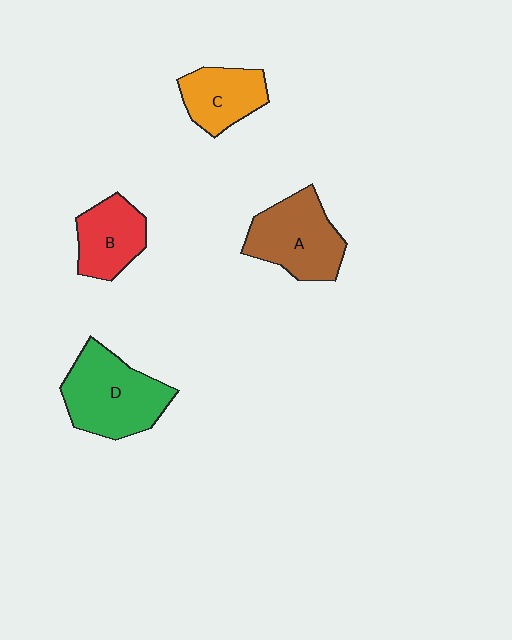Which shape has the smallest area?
Shape C (orange).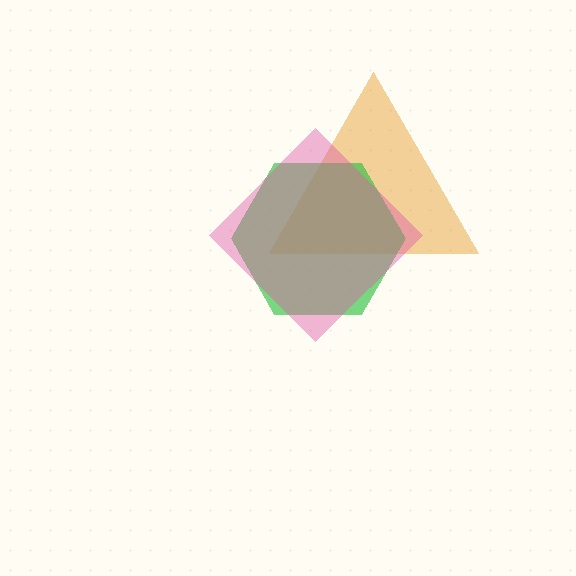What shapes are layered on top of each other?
The layered shapes are: an orange triangle, a green hexagon, a pink diamond.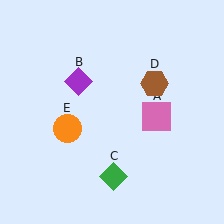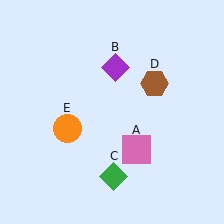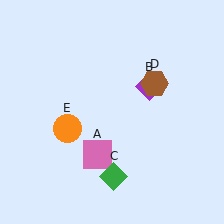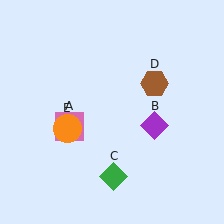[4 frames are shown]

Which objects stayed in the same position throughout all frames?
Green diamond (object C) and brown hexagon (object D) and orange circle (object E) remained stationary.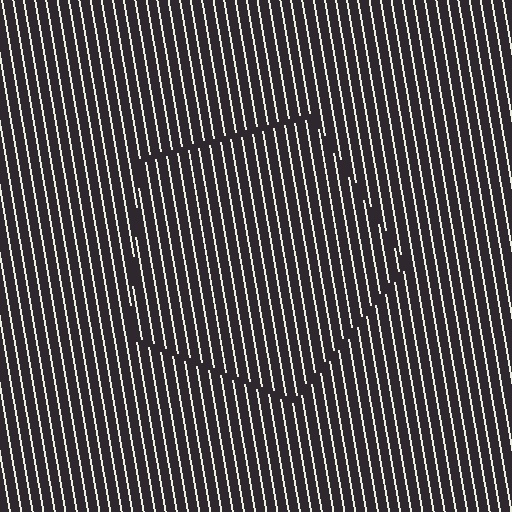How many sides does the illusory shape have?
5 sides — the line-ends trace a pentagon.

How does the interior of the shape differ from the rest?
The interior of the shape contains the same grating, shifted by half a period — the contour is defined by the phase discontinuity where line-ends from the inner and outer gratings abut.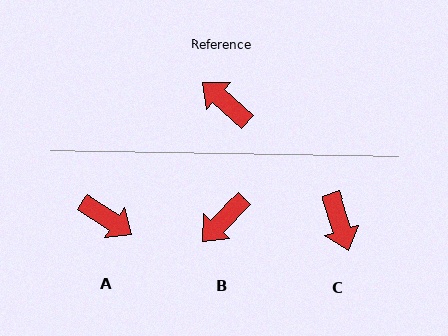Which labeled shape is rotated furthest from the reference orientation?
A, about 171 degrees away.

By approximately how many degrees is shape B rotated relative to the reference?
Approximately 88 degrees counter-clockwise.